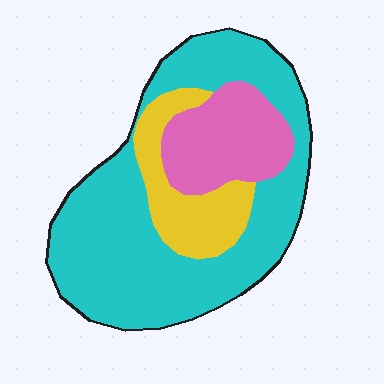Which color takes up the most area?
Cyan, at roughly 65%.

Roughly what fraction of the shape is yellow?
Yellow covers around 15% of the shape.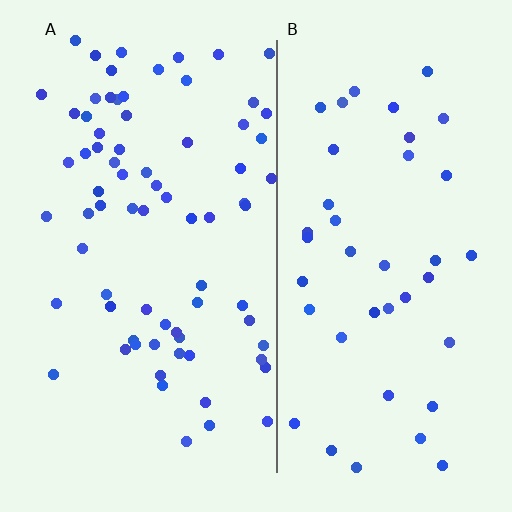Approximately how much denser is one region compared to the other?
Approximately 1.8× — region A over region B.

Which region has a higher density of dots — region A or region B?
A (the left).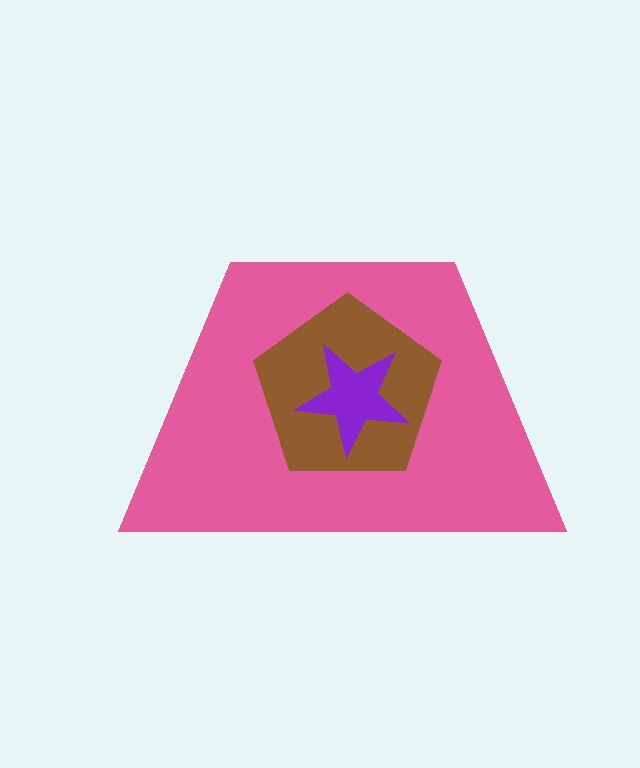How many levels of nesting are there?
3.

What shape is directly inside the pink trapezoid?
The brown pentagon.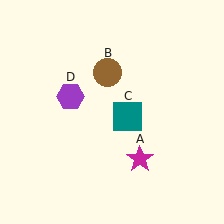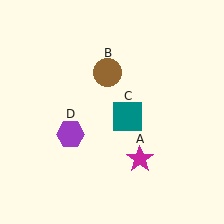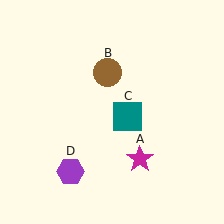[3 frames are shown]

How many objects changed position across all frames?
1 object changed position: purple hexagon (object D).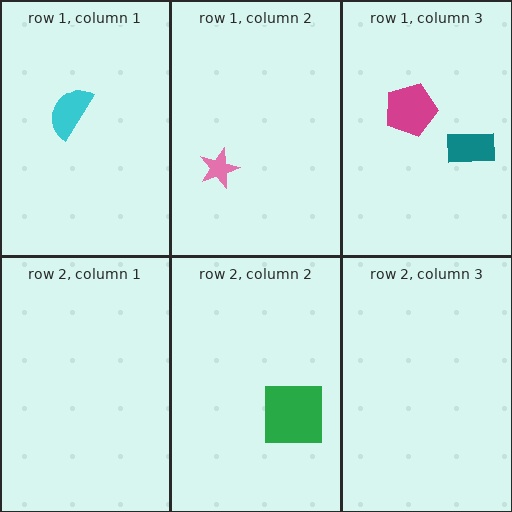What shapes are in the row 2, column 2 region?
The green square.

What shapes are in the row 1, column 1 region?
The cyan semicircle.